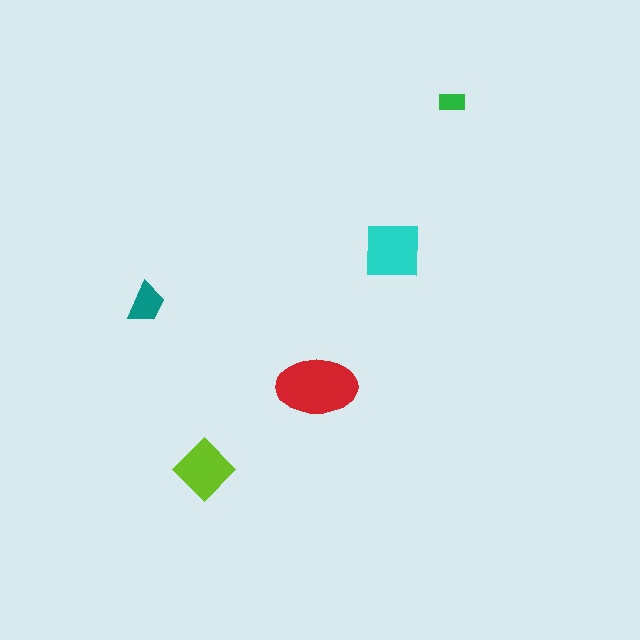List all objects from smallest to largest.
The green rectangle, the teal trapezoid, the lime diamond, the cyan square, the red ellipse.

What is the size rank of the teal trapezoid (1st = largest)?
4th.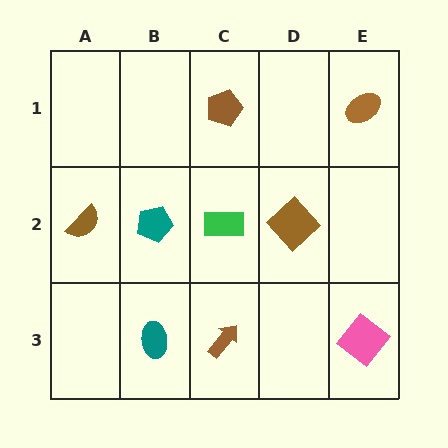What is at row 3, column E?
A pink diamond.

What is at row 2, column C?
A green rectangle.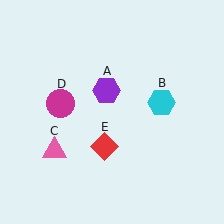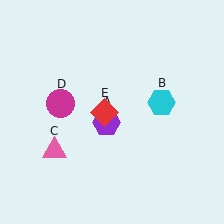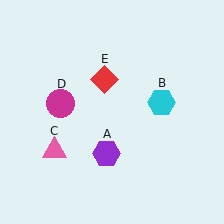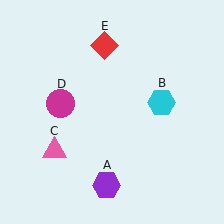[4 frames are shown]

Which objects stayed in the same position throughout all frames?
Cyan hexagon (object B) and pink triangle (object C) and magenta circle (object D) remained stationary.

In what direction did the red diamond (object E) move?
The red diamond (object E) moved up.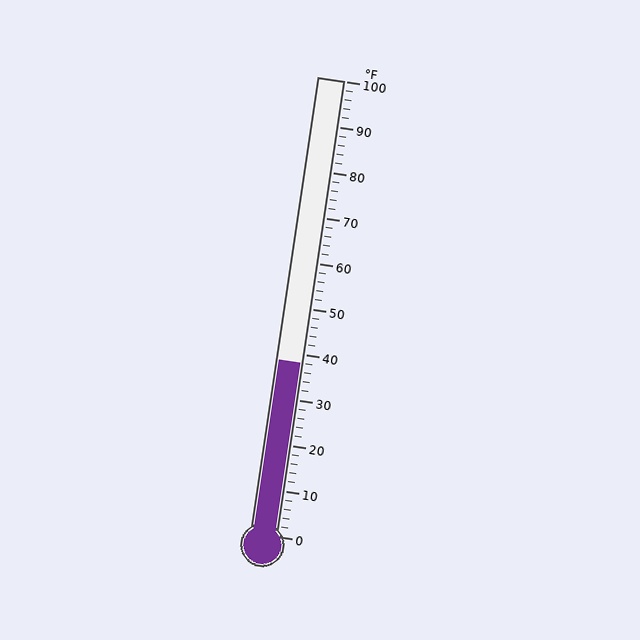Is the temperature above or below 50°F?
The temperature is below 50°F.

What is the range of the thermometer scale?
The thermometer scale ranges from 0°F to 100°F.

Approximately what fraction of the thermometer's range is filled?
The thermometer is filled to approximately 40% of its range.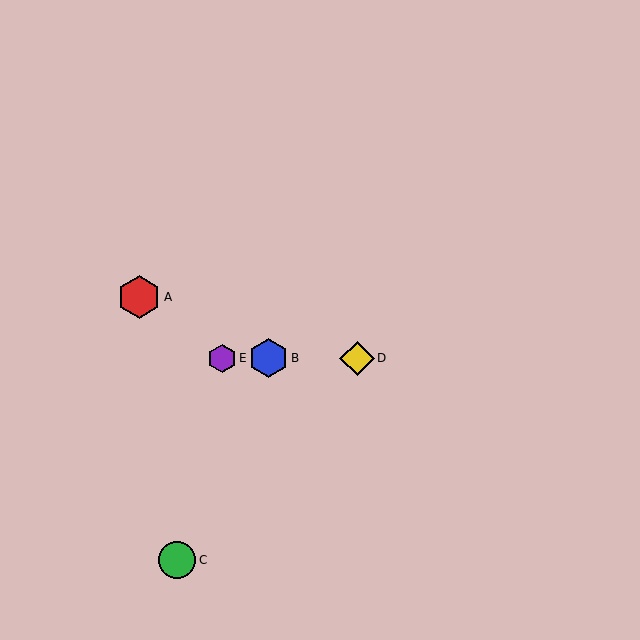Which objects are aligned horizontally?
Objects B, D, E are aligned horizontally.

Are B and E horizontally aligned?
Yes, both are at y≈358.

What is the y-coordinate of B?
Object B is at y≈358.